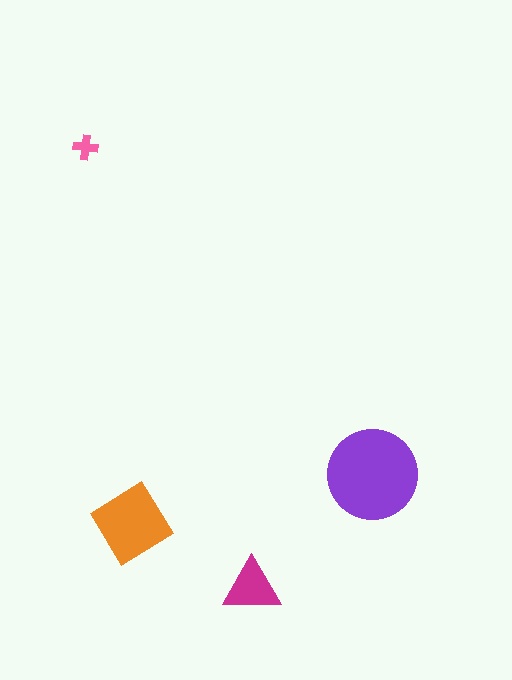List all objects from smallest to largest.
The pink cross, the magenta triangle, the orange diamond, the purple circle.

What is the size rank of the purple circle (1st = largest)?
1st.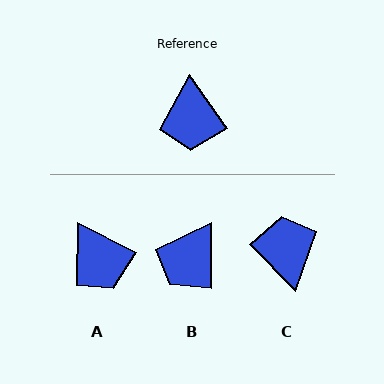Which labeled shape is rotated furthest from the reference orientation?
C, about 170 degrees away.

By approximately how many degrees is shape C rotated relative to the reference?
Approximately 170 degrees clockwise.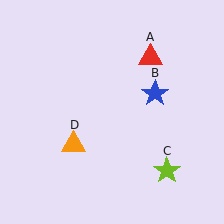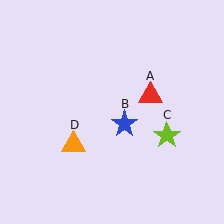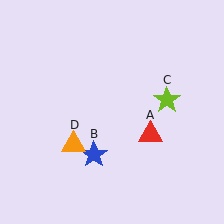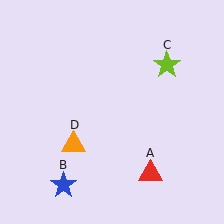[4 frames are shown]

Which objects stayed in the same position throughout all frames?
Orange triangle (object D) remained stationary.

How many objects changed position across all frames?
3 objects changed position: red triangle (object A), blue star (object B), lime star (object C).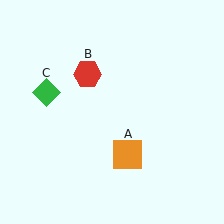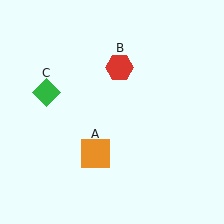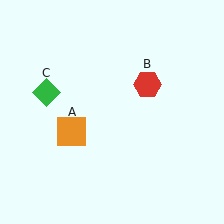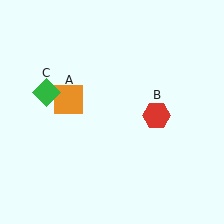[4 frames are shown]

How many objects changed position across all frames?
2 objects changed position: orange square (object A), red hexagon (object B).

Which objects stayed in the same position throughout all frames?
Green diamond (object C) remained stationary.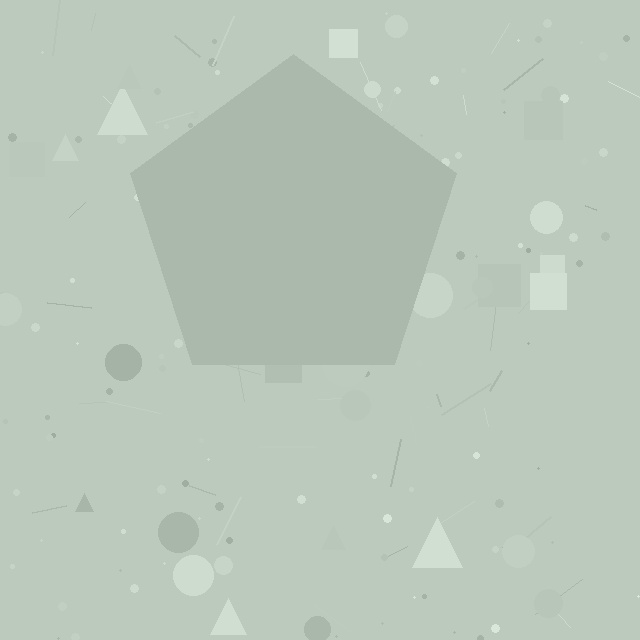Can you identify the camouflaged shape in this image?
The camouflaged shape is a pentagon.